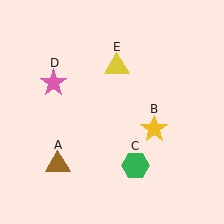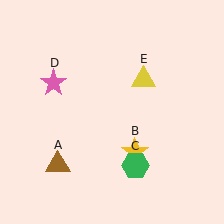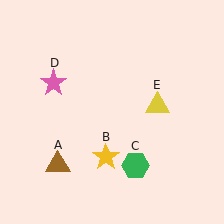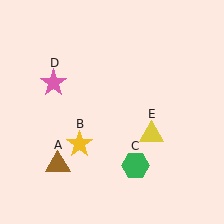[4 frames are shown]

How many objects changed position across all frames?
2 objects changed position: yellow star (object B), yellow triangle (object E).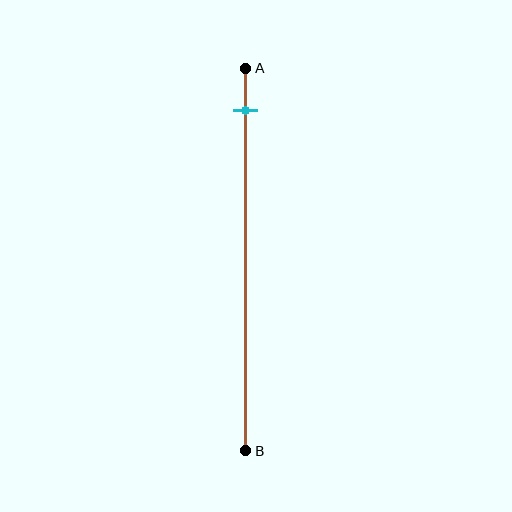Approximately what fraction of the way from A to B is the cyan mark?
The cyan mark is approximately 10% of the way from A to B.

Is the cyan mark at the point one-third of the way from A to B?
No, the mark is at about 10% from A, not at the 33% one-third point.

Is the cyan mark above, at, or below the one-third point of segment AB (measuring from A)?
The cyan mark is above the one-third point of segment AB.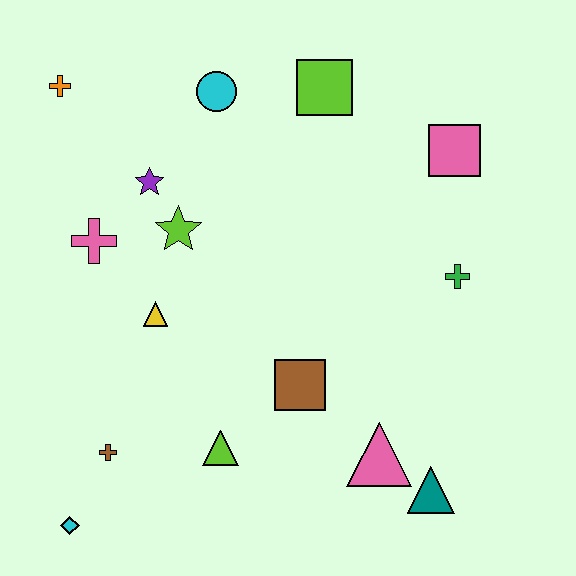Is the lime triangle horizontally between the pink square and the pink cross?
Yes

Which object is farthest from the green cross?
The cyan diamond is farthest from the green cross.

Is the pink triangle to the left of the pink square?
Yes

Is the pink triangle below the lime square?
Yes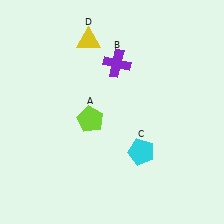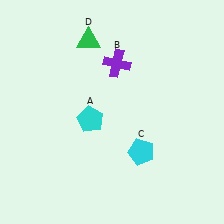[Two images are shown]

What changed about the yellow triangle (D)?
In Image 1, D is yellow. In Image 2, it changed to green.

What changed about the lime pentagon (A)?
In Image 1, A is lime. In Image 2, it changed to cyan.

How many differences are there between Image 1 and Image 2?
There are 2 differences between the two images.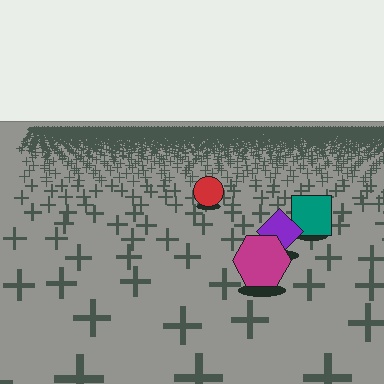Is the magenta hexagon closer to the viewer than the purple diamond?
Yes. The magenta hexagon is closer — you can tell from the texture gradient: the ground texture is coarser near it.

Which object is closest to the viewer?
The magenta hexagon is closest. The texture marks near it are larger and more spread out.